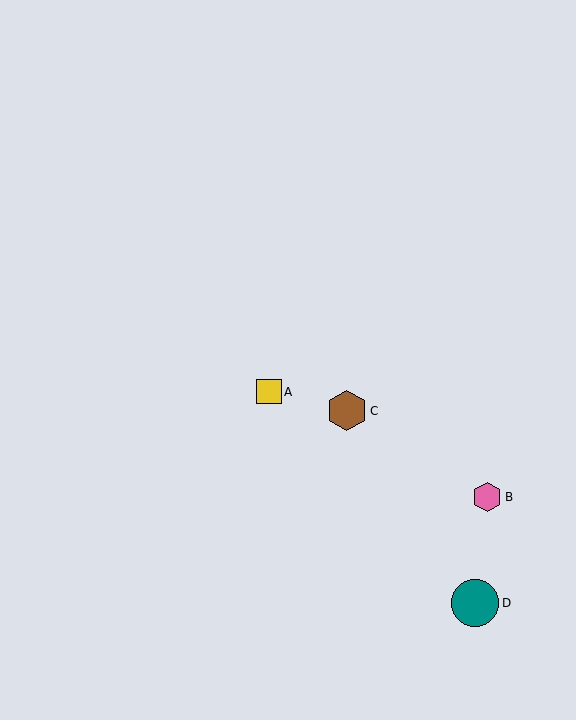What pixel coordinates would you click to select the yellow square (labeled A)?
Click at (269, 392) to select the yellow square A.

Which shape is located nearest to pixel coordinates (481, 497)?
The pink hexagon (labeled B) at (487, 497) is nearest to that location.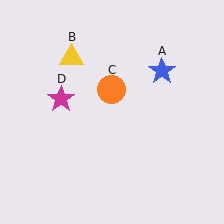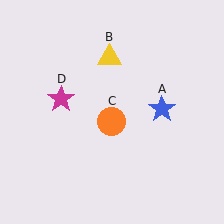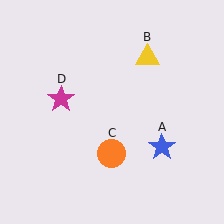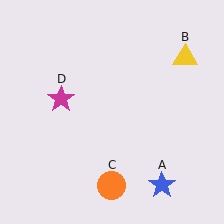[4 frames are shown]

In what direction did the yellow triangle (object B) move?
The yellow triangle (object B) moved right.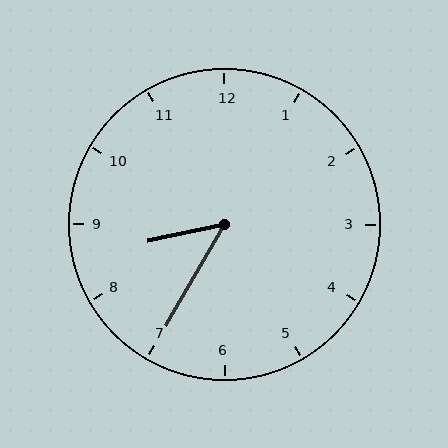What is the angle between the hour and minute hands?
Approximately 48 degrees.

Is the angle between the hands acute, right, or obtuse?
It is acute.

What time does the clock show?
8:35.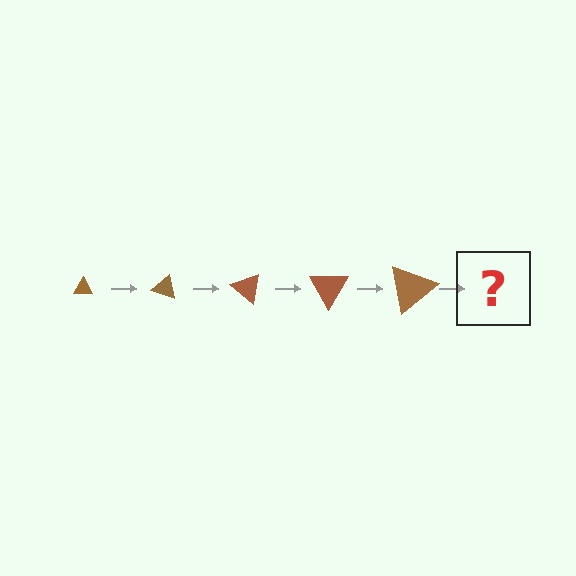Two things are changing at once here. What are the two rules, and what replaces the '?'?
The two rules are that the triangle grows larger each step and it rotates 20 degrees each step. The '?' should be a triangle, larger than the previous one and rotated 100 degrees from the start.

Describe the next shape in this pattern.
It should be a triangle, larger than the previous one and rotated 100 degrees from the start.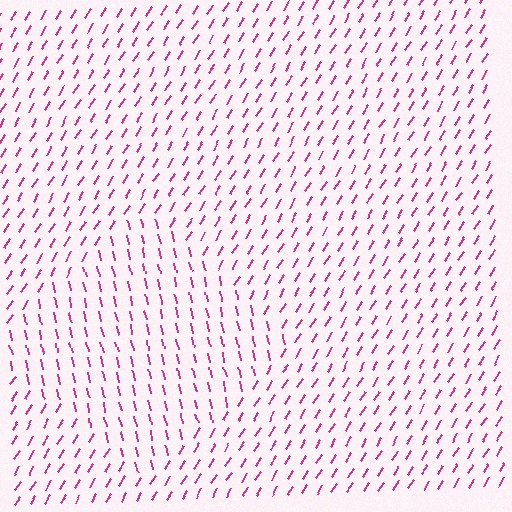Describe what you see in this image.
The image is filled with small magenta line segments. A diamond region in the image has lines oriented differently from the surrounding lines, creating a visible texture boundary.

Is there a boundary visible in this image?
Yes, there is a texture boundary formed by a change in line orientation.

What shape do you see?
I see a diamond.